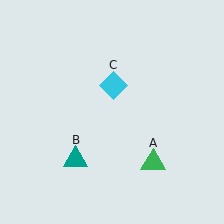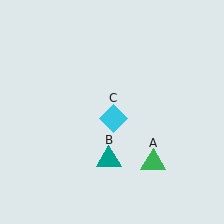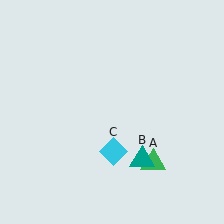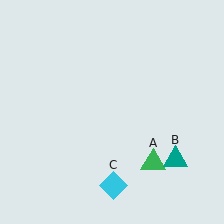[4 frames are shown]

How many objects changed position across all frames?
2 objects changed position: teal triangle (object B), cyan diamond (object C).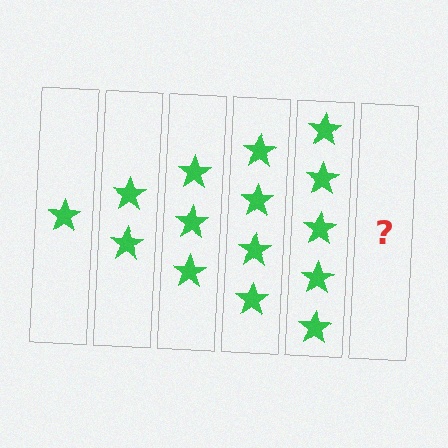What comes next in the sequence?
The next element should be 6 stars.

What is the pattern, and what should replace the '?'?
The pattern is that each step adds one more star. The '?' should be 6 stars.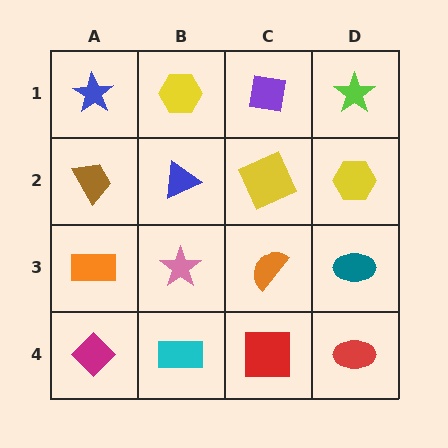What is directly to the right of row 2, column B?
A yellow square.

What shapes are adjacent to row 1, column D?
A yellow hexagon (row 2, column D), a purple square (row 1, column C).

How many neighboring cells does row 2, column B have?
4.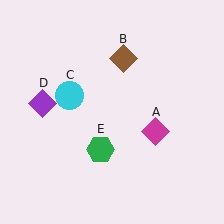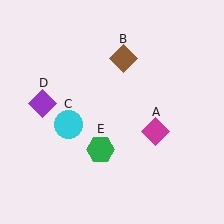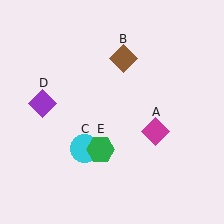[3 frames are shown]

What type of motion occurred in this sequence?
The cyan circle (object C) rotated counterclockwise around the center of the scene.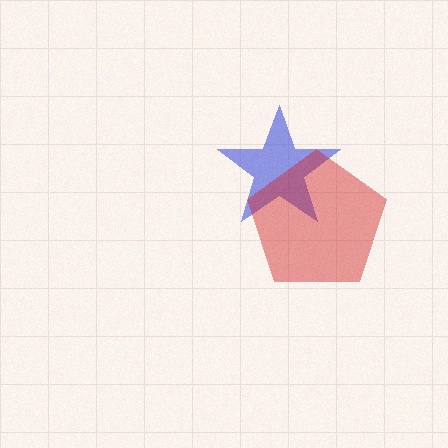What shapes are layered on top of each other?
The layered shapes are: a blue star, a red pentagon.